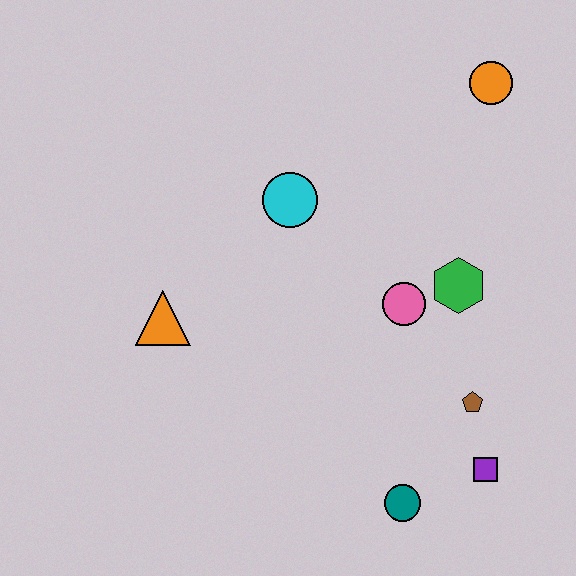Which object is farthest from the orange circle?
The teal circle is farthest from the orange circle.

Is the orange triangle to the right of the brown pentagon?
No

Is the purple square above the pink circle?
No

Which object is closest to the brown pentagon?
The purple square is closest to the brown pentagon.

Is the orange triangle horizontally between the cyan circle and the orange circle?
No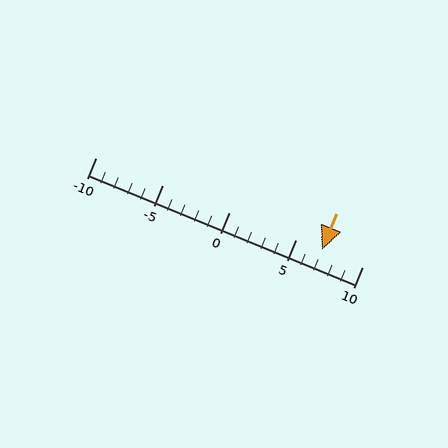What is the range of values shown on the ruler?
The ruler shows values from -10 to 10.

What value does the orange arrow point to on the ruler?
The orange arrow points to approximately 7.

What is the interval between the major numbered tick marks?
The major tick marks are spaced 5 units apart.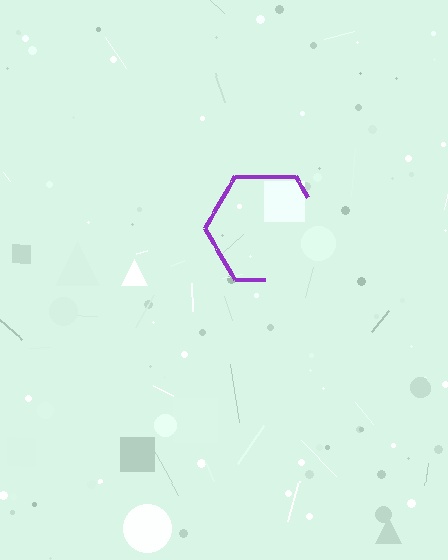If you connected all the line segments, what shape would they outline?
They would outline a hexagon.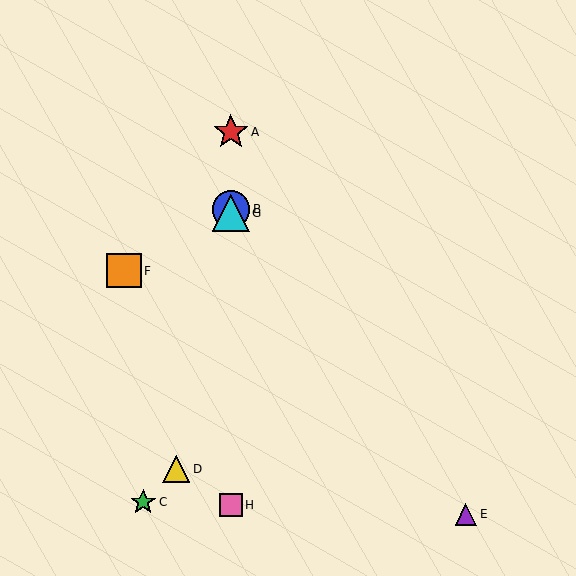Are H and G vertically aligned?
Yes, both are at x≈231.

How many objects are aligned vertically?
4 objects (A, B, G, H) are aligned vertically.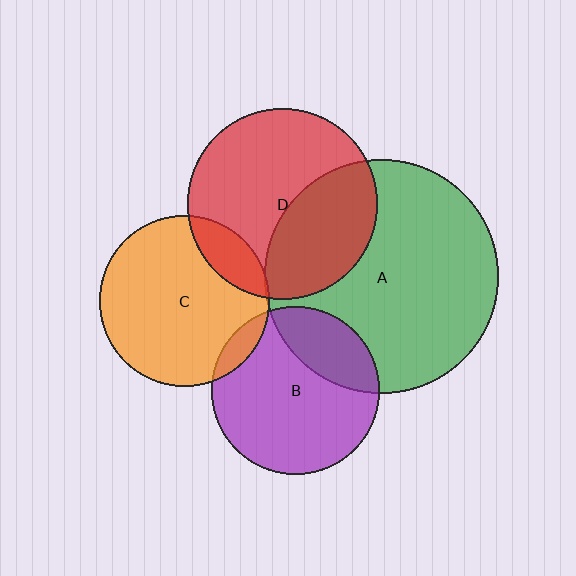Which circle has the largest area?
Circle A (green).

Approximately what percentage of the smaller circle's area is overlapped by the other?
Approximately 5%.